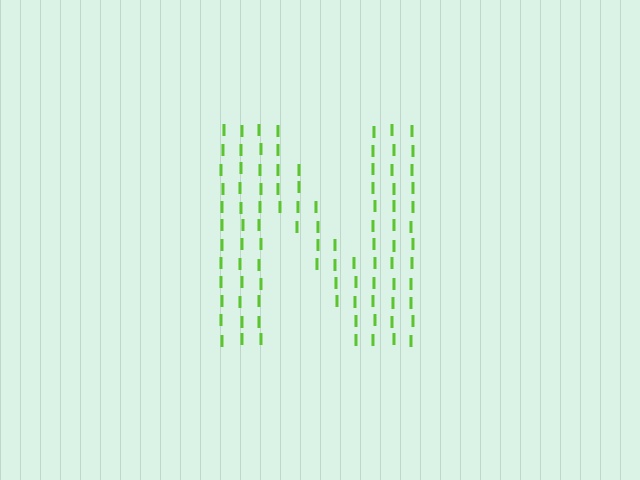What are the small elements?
The small elements are letter I's.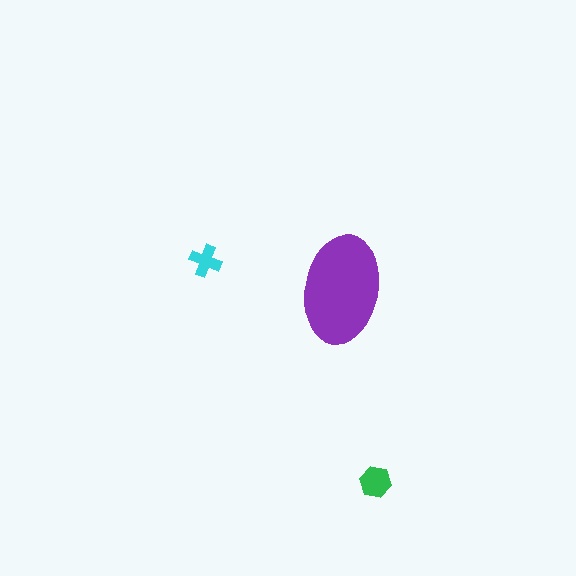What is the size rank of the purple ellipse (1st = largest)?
1st.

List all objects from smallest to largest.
The cyan cross, the green hexagon, the purple ellipse.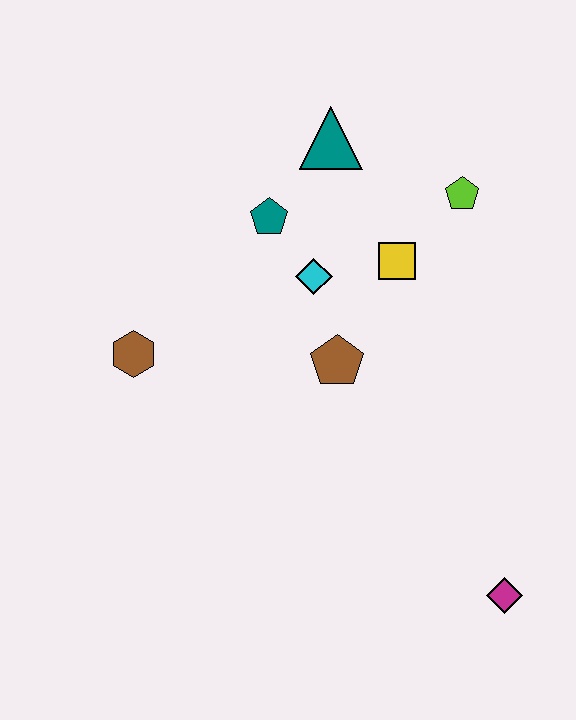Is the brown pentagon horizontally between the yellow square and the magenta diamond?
No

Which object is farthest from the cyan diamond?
The magenta diamond is farthest from the cyan diamond.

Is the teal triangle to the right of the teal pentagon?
Yes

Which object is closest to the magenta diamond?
The brown pentagon is closest to the magenta diamond.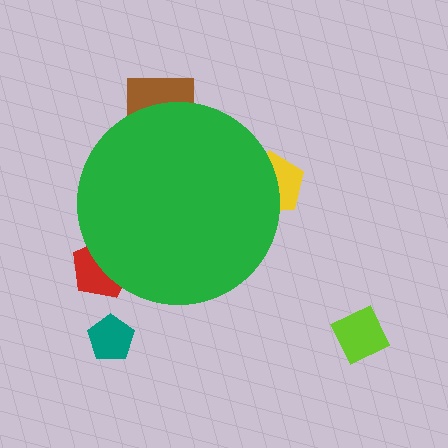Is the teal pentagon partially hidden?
No, the teal pentagon is fully visible.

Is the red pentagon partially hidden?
Yes, the red pentagon is partially hidden behind the green circle.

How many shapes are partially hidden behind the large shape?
3 shapes are partially hidden.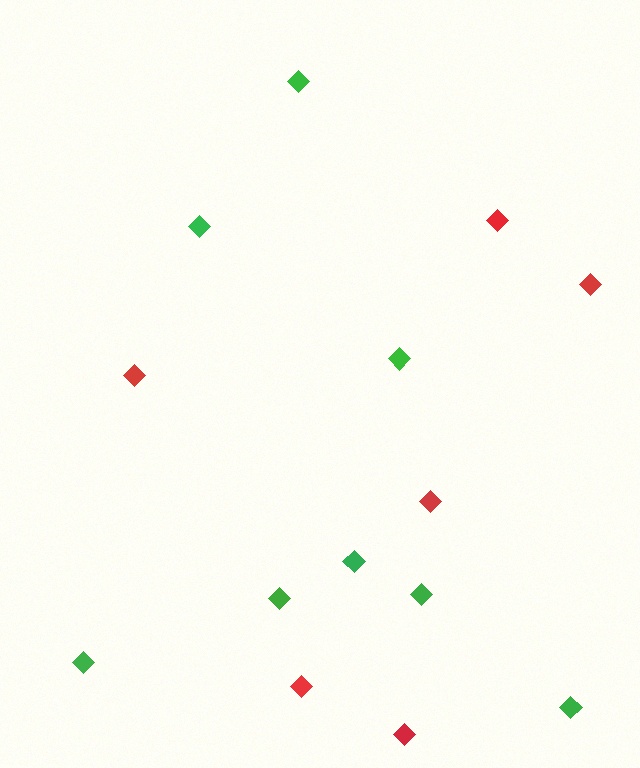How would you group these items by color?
There are 2 groups: one group of red diamonds (6) and one group of green diamonds (8).